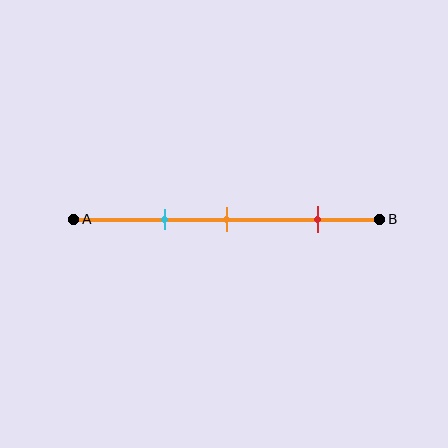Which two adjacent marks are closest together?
The cyan and orange marks are the closest adjacent pair.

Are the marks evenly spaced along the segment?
No, the marks are not evenly spaced.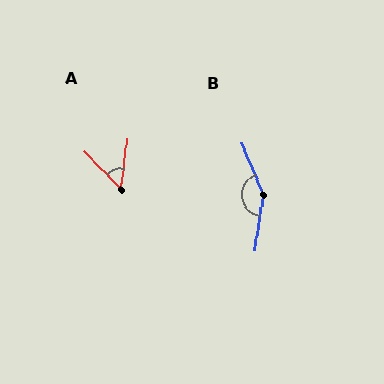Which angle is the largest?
B, at approximately 149 degrees.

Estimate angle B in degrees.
Approximately 149 degrees.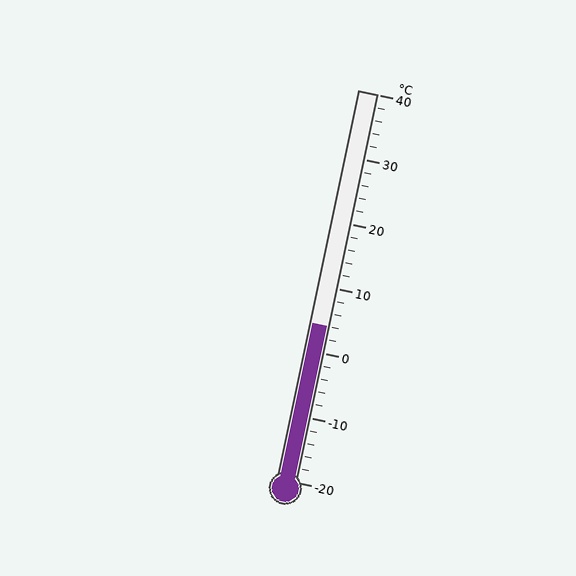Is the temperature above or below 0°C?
The temperature is above 0°C.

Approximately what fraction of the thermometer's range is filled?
The thermometer is filled to approximately 40% of its range.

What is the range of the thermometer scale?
The thermometer scale ranges from -20°C to 40°C.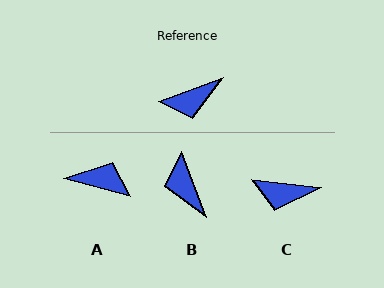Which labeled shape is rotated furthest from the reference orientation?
A, about 145 degrees away.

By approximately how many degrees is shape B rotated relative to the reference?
Approximately 89 degrees clockwise.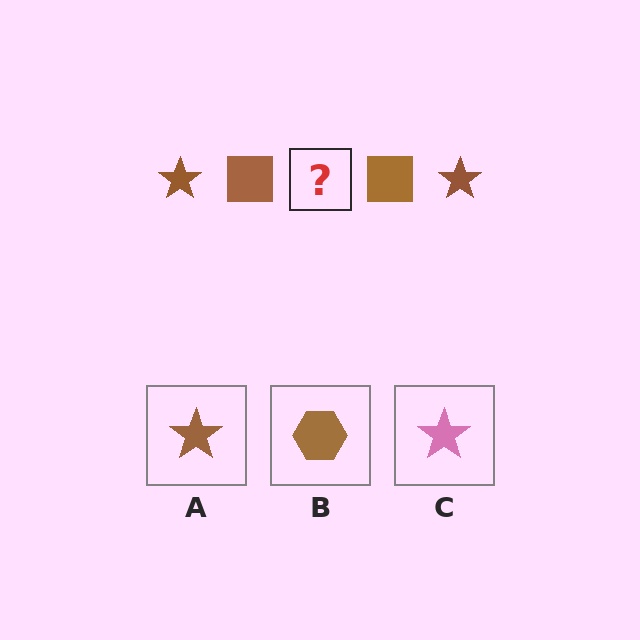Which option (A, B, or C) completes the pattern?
A.